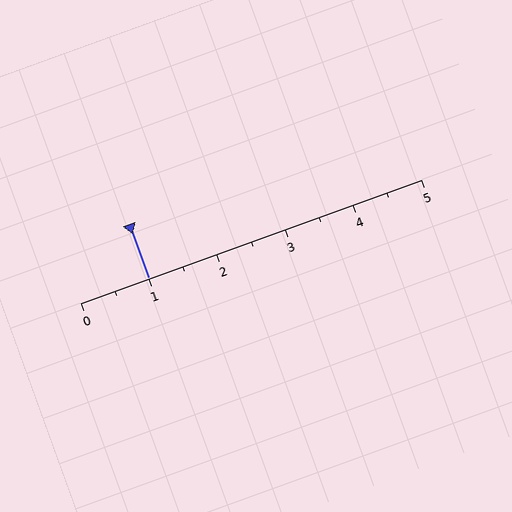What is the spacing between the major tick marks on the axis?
The major ticks are spaced 1 apart.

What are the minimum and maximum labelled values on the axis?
The axis runs from 0 to 5.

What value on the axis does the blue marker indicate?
The marker indicates approximately 1.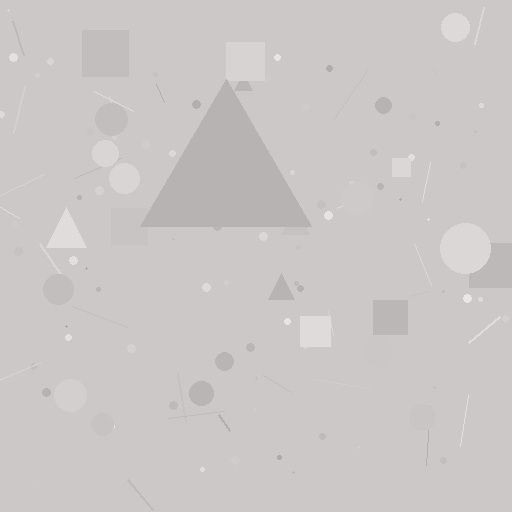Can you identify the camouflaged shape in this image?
The camouflaged shape is a triangle.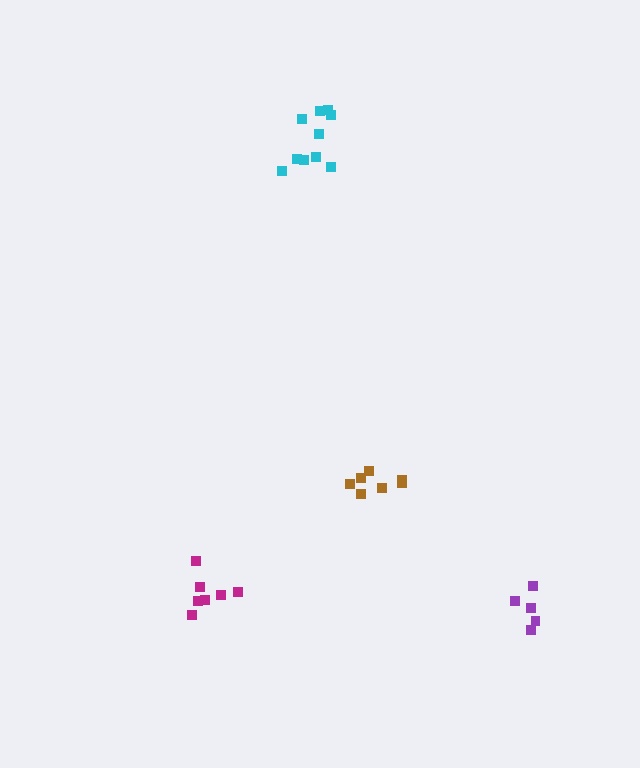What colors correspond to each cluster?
The clusters are colored: cyan, magenta, purple, brown.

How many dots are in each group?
Group 1: 10 dots, Group 2: 7 dots, Group 3: 5 dots, Group 4: 7 dots (29 total).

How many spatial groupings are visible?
There are 4 spatial groupings.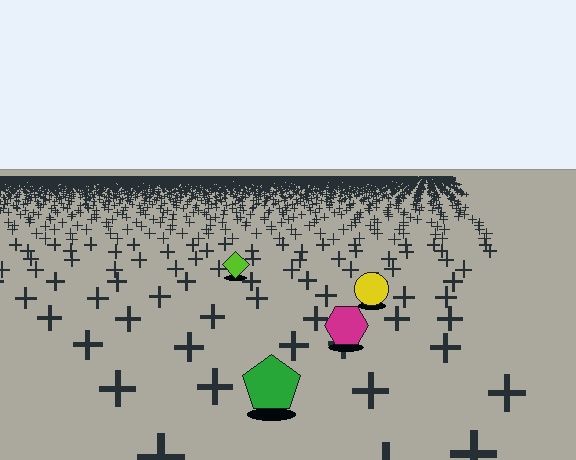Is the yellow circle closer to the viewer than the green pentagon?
No. The green pentagon is closer — you can tell from the texture gradient: the ground texture is coarser near it.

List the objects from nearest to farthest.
From nearest to farthest: the green pentagon, the magenta hexagon, the yellow circle, the lime diamond.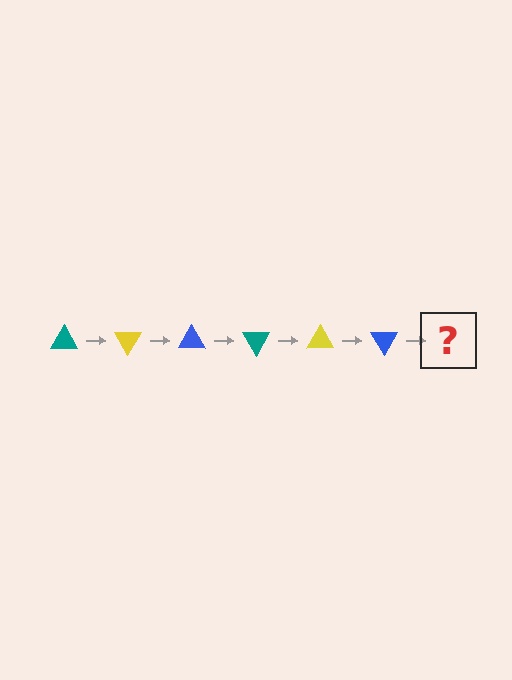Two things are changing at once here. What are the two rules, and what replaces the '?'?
The two rules are that it rotates 60 degrees each step and the color cycles through teal, yellow, and blue. The '?' should be a teal triangle, rotated 360 degrees from the start.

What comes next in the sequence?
The next element should be a teal triangle, rotated 360 degrees from the start.